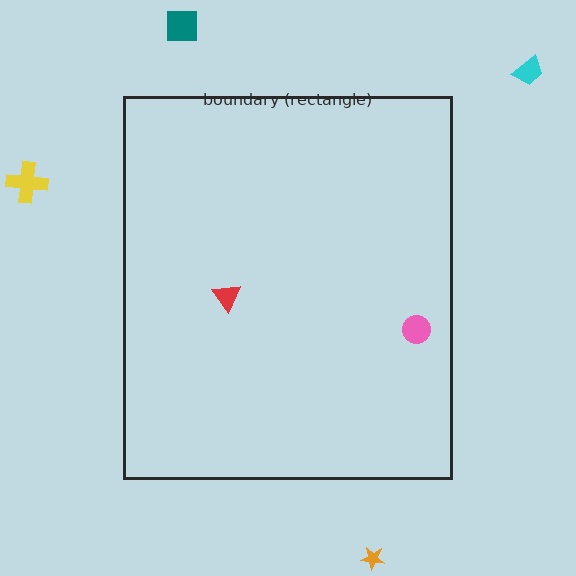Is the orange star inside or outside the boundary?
Outside.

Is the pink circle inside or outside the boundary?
Inside.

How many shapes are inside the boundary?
2 inside, 4 outside.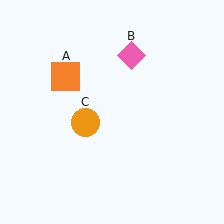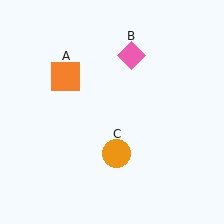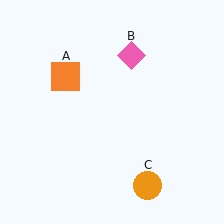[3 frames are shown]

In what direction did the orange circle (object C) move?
The orange circle (object C) moved down and to the right.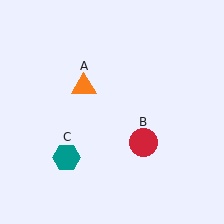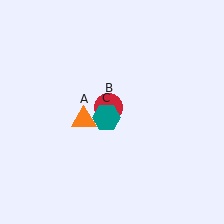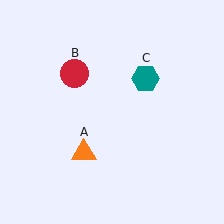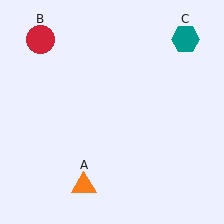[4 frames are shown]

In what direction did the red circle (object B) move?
The red circle (object B) moved up and to the left.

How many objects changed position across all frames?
3 objects changed position: orange triangle (object A), red circle (object B), teal hexagon (object C).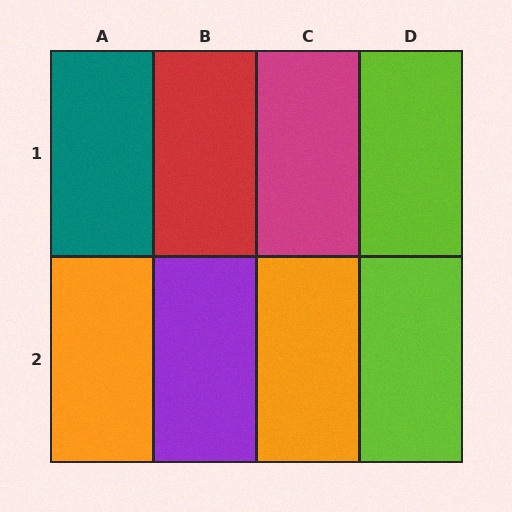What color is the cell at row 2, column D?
Lime.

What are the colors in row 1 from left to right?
Teal, red, magenta, lime.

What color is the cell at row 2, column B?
Purple.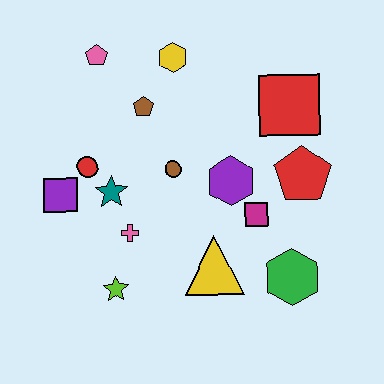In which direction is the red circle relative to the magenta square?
The red circle is to the left of the magenta square.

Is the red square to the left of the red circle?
No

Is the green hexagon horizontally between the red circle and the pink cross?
No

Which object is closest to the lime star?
The pink cross is closest to the lime star.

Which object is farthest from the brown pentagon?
The green hexagon is farthest from the brown pentagon.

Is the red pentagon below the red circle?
Yes